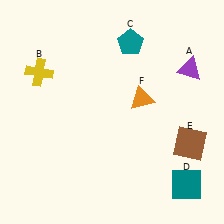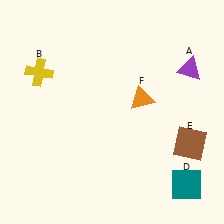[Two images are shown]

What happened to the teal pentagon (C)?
The teal pentagon (C) was removed in Image 2. It was in the top-right area of Image 1.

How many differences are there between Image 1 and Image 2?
There is 1 difference between the two images.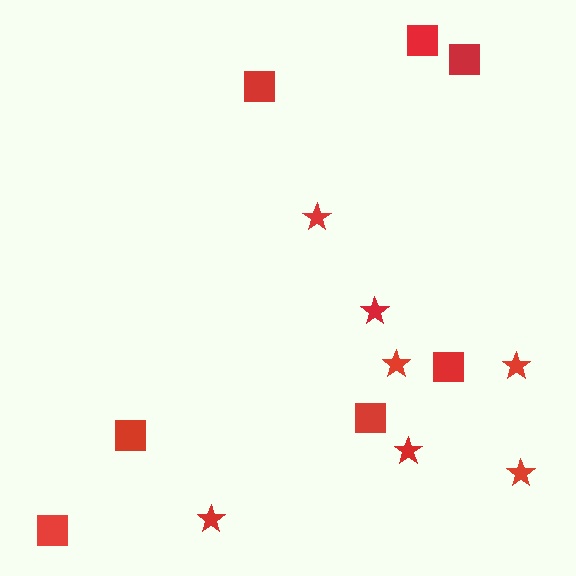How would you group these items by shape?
There are 2 groups: one group of squares (7) and one group of stars (7).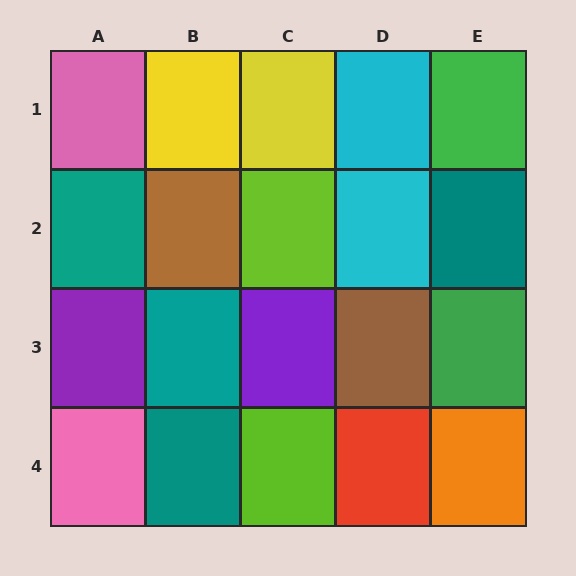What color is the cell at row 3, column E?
Green.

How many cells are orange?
1 cell is orange.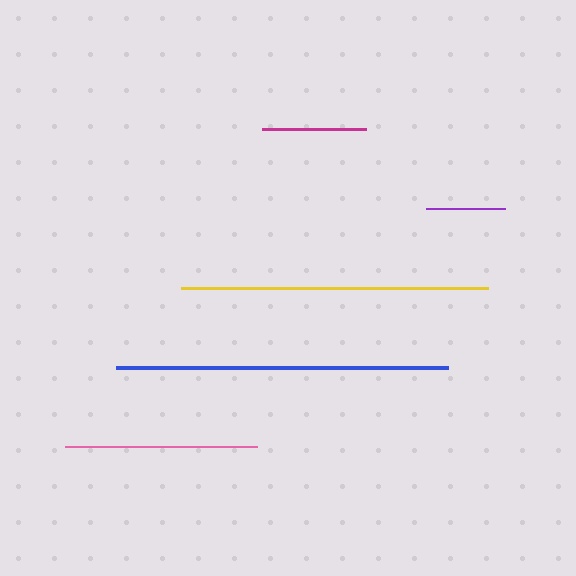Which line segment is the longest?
The blue line is the longest at approximately 332 pixels.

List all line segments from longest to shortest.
From longest to shortest: blue, yellow, pink, magenta, purple.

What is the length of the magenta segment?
The magenta segment is approximately 103 pixels long.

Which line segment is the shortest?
The purple line is the shortest at approximately 79 pixels.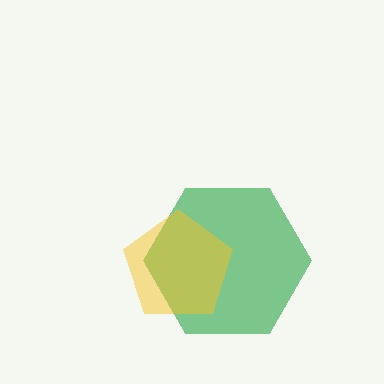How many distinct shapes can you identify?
There are 2 distinct shapes: a green hexagon, a yellow pentagon.